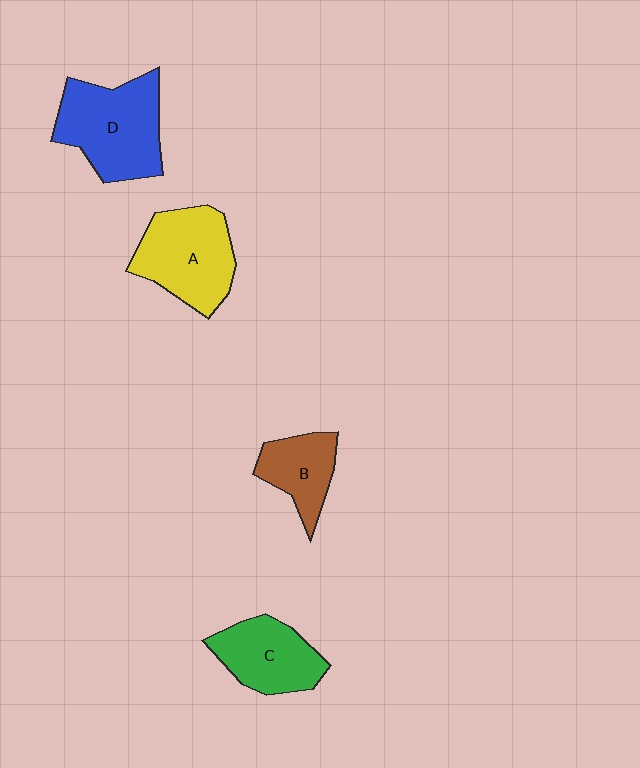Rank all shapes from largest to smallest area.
From largest to smallest: D (blue), A (yellow), C (green), B (brown).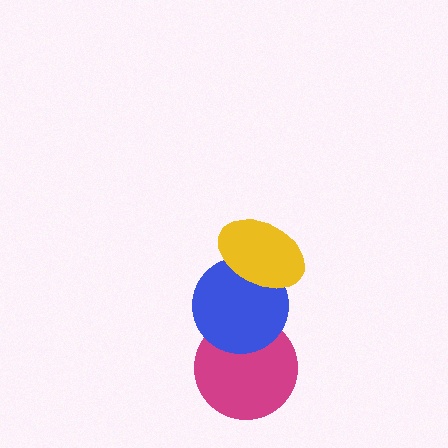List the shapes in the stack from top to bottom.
From top to bottom: the yellow ellipse, the blue circle, the magenta circle.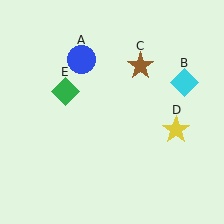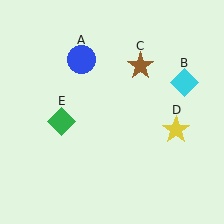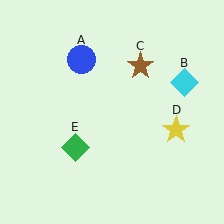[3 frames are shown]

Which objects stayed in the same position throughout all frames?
Blue circle (object A) and cyan diamond (object B) and brown star (object C) and yellow star (object D) remained stationary.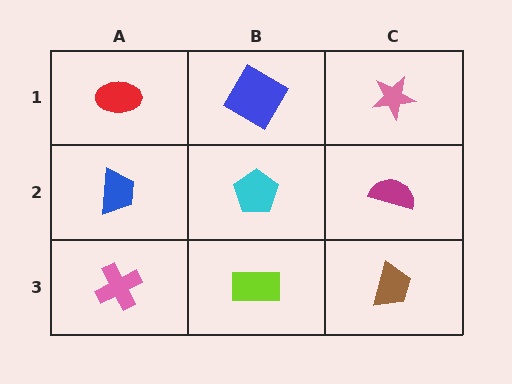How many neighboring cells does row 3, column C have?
2.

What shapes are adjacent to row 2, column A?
A red ellipse (row 1, column A), a pink cross (row 3, column A), a cyan pentagon (row 2, column B).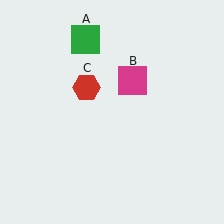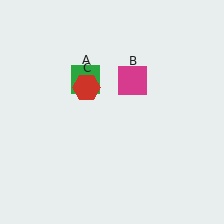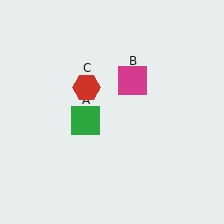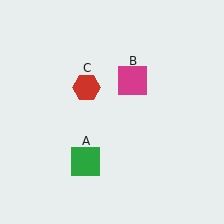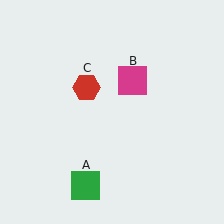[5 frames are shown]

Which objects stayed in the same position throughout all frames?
Magenta square (object B) and red hexagon (object C) remained stationary.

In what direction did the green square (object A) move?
The green square (object A) moved down.